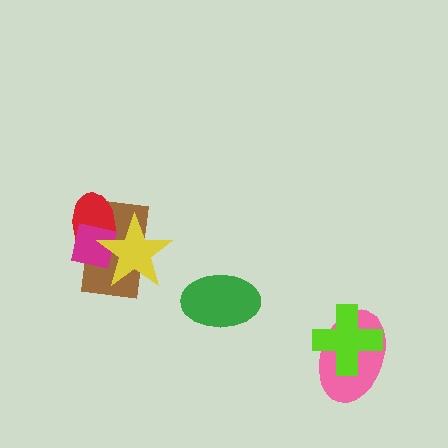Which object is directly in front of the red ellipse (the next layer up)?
The magenta square is directly in front of the red ellipse.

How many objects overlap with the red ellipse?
3 objects overlap with the red ellipse.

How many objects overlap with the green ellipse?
0 objects overlap with the green ellipse.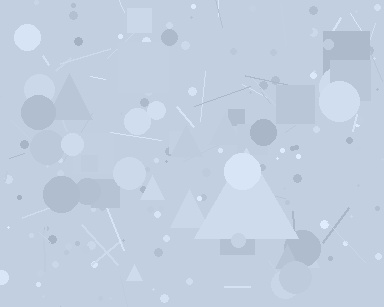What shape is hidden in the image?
A triangle is hidden in the image.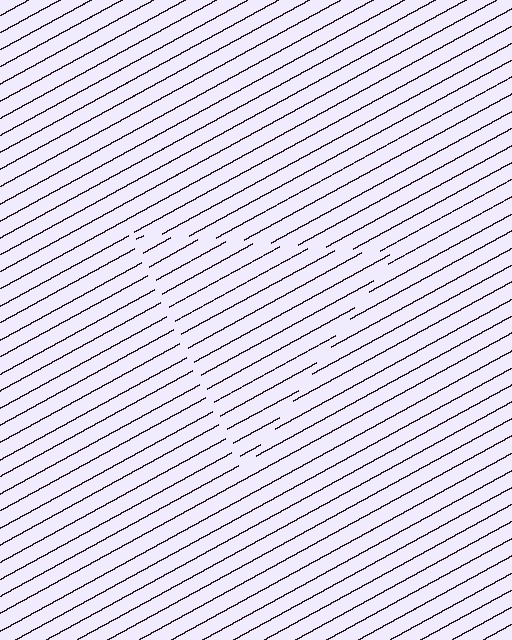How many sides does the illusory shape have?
3 sides — the line-ends trace a triangle.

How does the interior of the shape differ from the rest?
The interior of the shape contains the same grating, shifted by half a period — the contour is defined by the phase discontinuity where line-ends from the inner and outer gratings abut.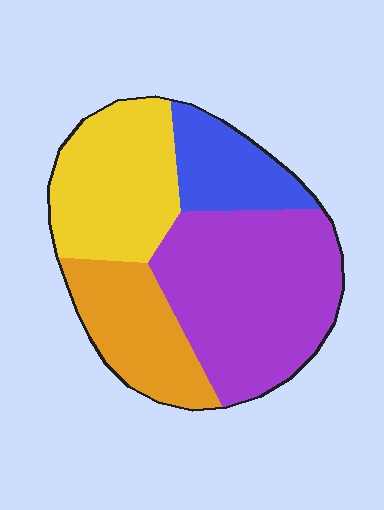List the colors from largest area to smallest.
From largest to smallest: purple, yellow, orange, blue.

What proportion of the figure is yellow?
Yellow covers 26% of the figure.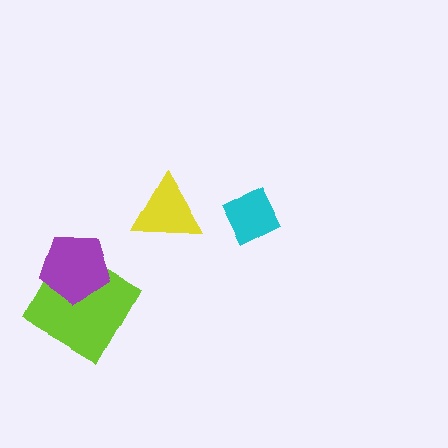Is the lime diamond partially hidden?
Yes, it is partially covered by another shape.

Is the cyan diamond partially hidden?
No, no other shape covers it.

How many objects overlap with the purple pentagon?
1 object overlaps with the purple pentagon.